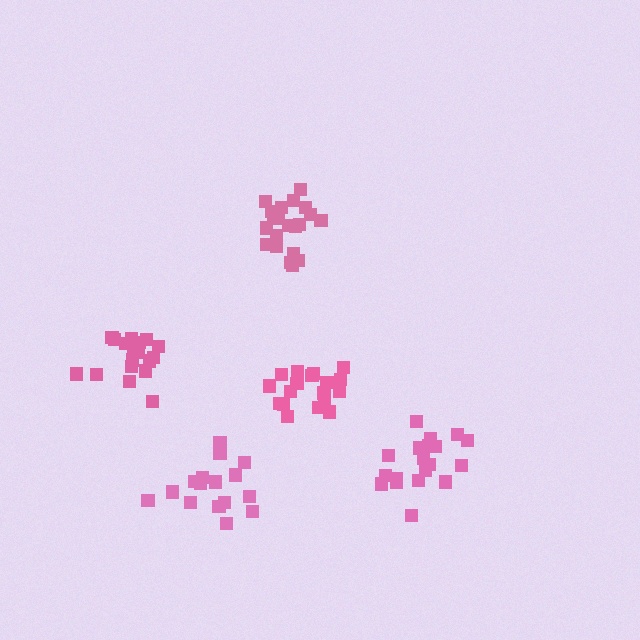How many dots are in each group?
Group 1: 19 dots, Group 2: 21 dots, Group 3: 18 dots, Group 4: 16 dots, Group 5: 18 dots (92 total).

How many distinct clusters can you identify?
There are 5 distinct clusters.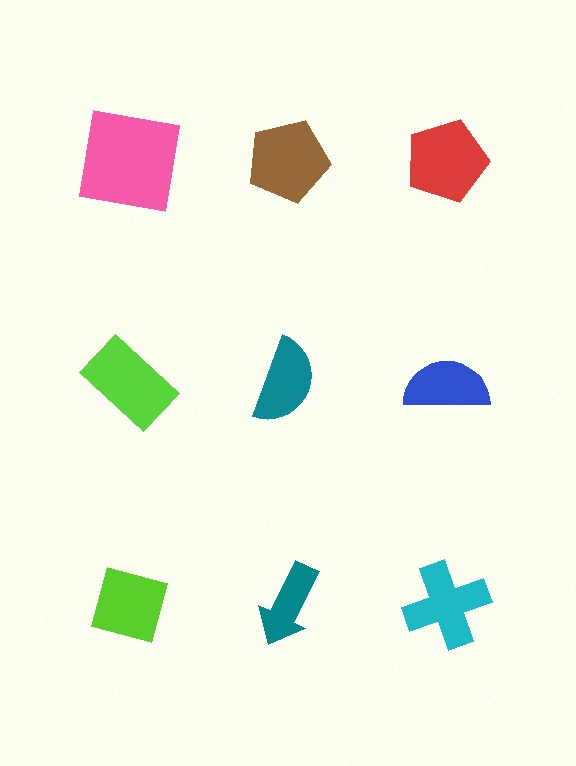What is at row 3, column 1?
A lime diamond.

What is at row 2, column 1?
A lime rectangle.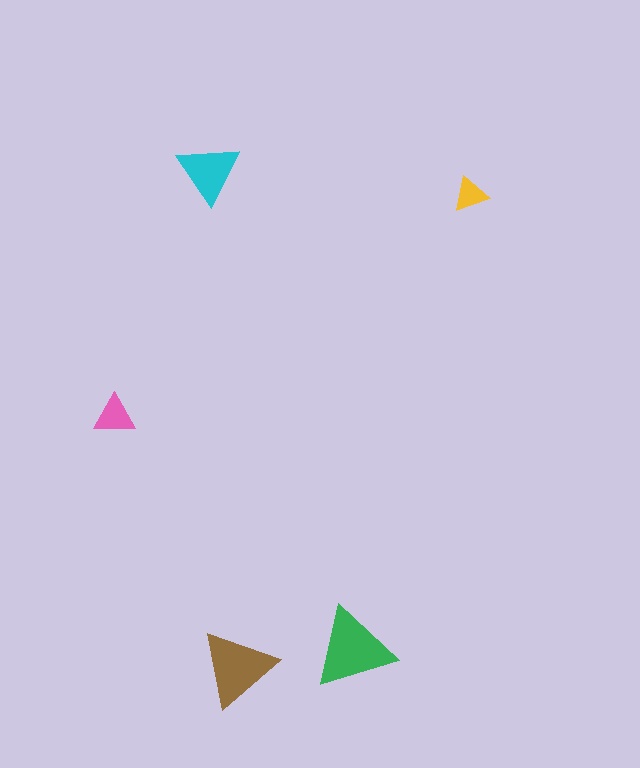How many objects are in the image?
There are 5 objects in the image.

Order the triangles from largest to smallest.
the green one, the brown one, the cyan one, the pink one, the yellow one.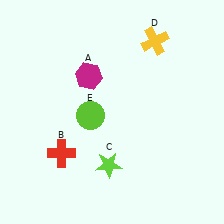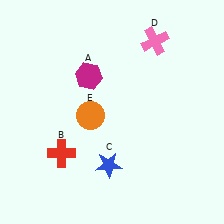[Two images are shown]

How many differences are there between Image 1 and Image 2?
There are 3 differences between the two images.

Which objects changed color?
C changed from lime to blue. D changed from yellow to pink. E changed from lime to orange.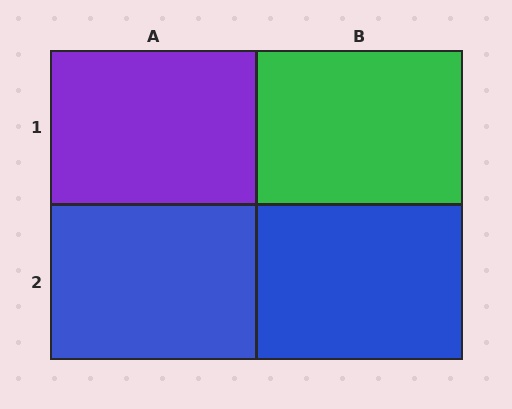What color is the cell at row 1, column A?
Purple.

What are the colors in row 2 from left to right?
Blue, blue.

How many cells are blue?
2 cells are blue.